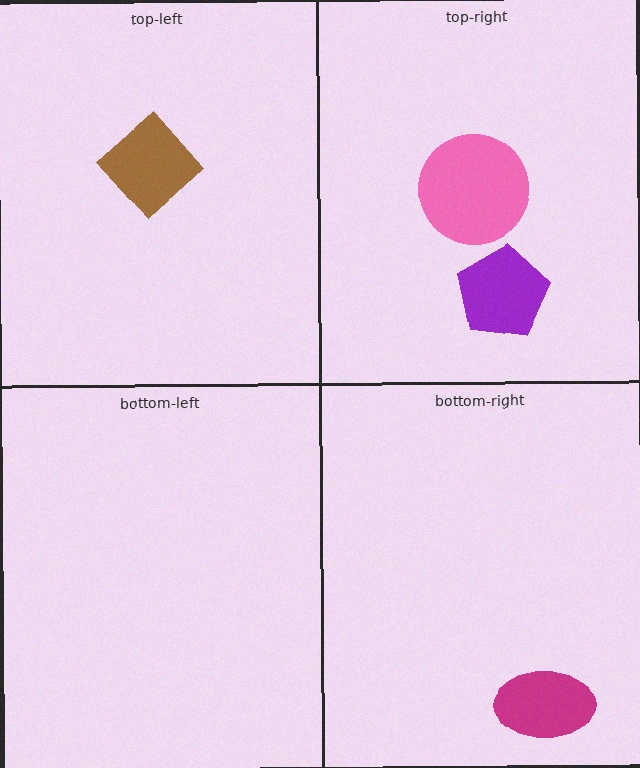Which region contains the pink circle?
The top-right region.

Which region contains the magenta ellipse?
The bottom-right region.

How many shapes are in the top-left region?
1.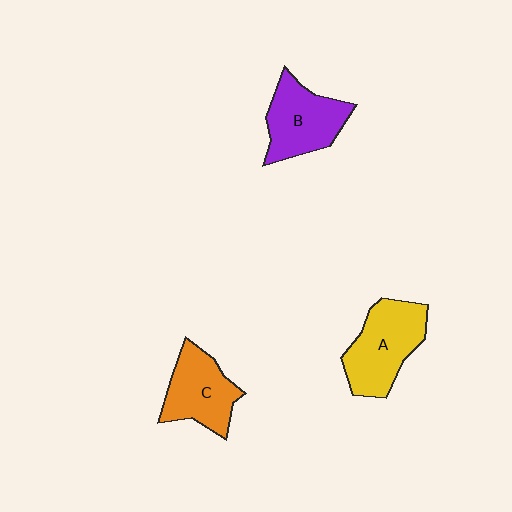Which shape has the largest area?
Shape A (yellow).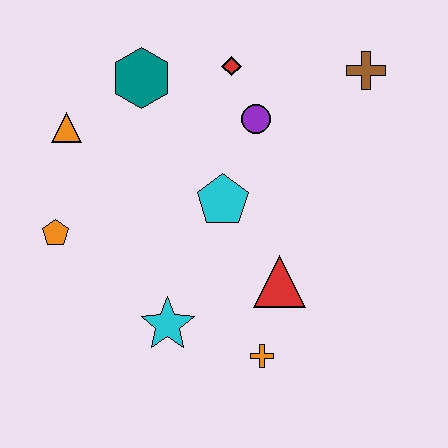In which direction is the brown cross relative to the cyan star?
The brown cross is above the cyan star.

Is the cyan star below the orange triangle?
Yes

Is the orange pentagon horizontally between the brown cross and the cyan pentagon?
No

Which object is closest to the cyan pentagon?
The purple circle is closest to the cyan pentagon.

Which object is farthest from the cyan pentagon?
The brown cross is farthest from the cyan pentagon.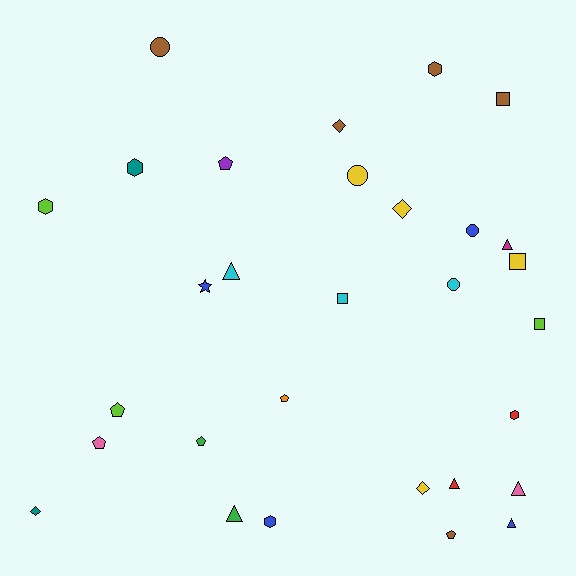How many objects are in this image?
There are 30 objects.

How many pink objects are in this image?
There are 2 pink objects.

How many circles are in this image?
There are 4 circles.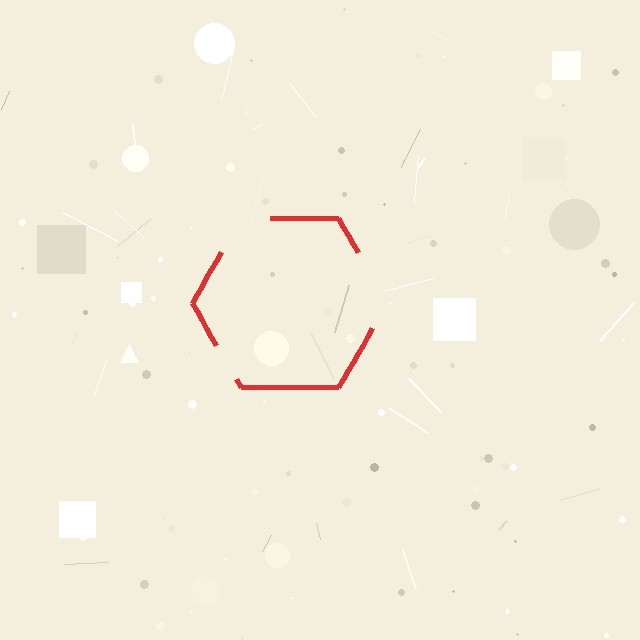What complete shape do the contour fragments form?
The contour fragments form a hexagon.